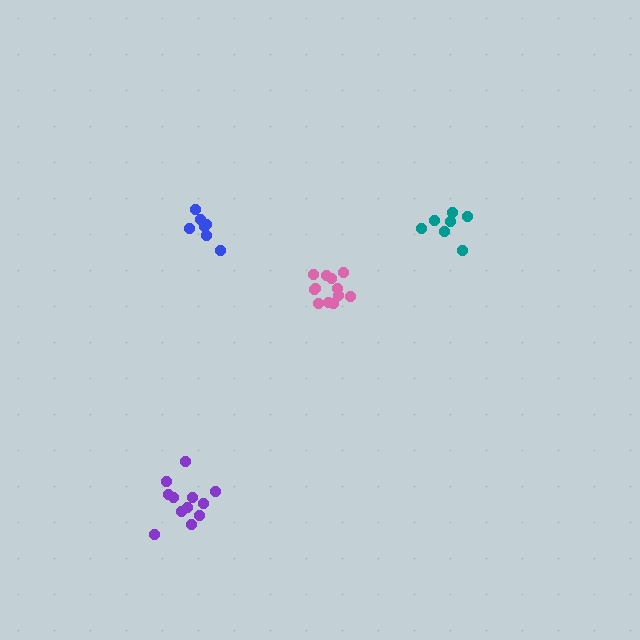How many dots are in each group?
Group 1: 12 dots, Group 2: 7 dots, Group 3: 12 dots, Group 4: 7 dots (38 total).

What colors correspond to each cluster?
The clusters are colored: purple, blue, pink, teal.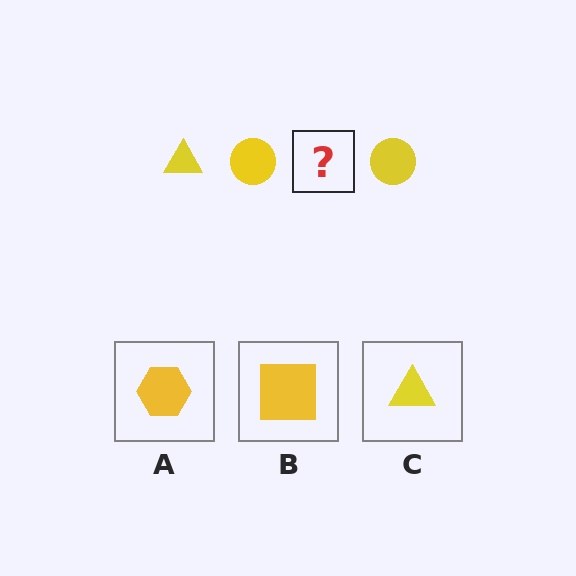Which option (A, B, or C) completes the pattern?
C.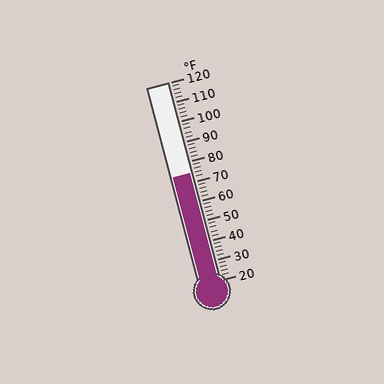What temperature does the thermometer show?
The thermometer shows approximately 74°F.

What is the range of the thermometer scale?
The thermometer scale ranges from 20°F to 120°F.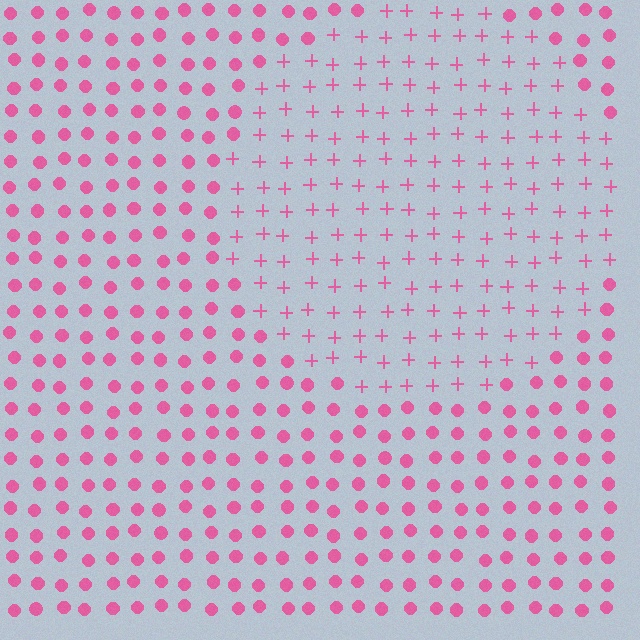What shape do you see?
I see a circle.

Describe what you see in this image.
The image is filled with small pink elements arranged in a uniform grid. A circle-shaped region contains plus signs, while the surrounding area contains circles. The boundary is defined purely by the change in element shape.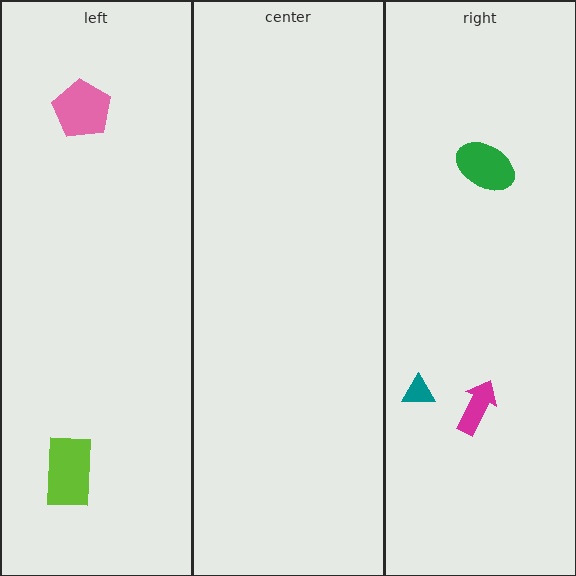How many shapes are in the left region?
2.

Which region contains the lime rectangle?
The left region.